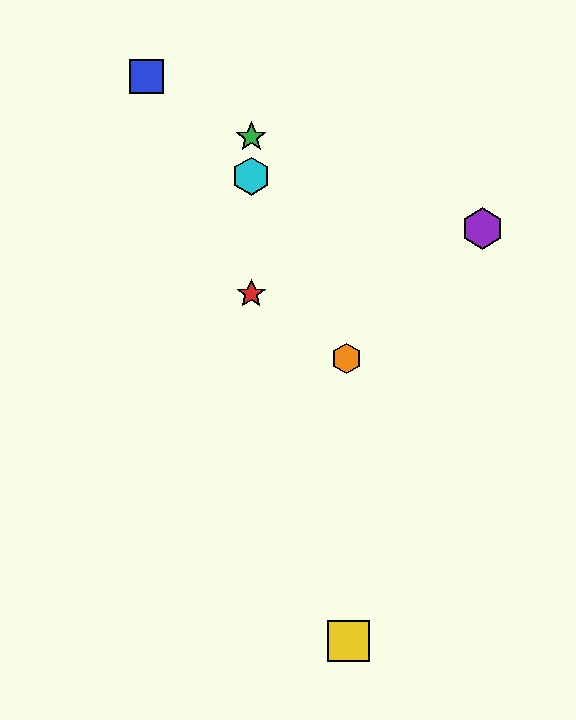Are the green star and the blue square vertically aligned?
No, the green star is at x≈251 and the blue square is at x≈146.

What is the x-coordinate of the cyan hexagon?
The cyan hexagon is at x≈251.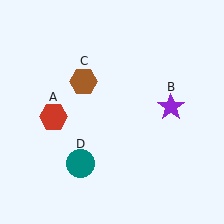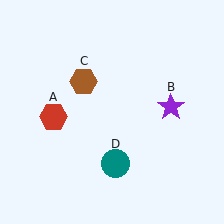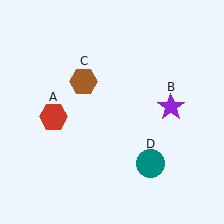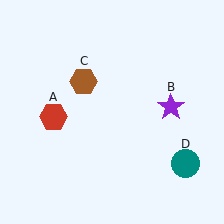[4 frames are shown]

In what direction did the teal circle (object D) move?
The teal circle (object D) moved right.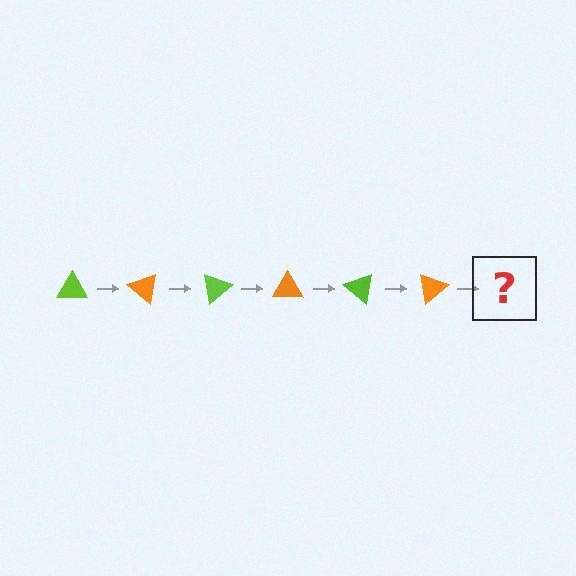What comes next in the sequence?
The next element should be a lime triangle, rotated 240 degrees from the start.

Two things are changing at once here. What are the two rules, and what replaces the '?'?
The two rules are that it rotates 40 degrees each step and the color cycles through lime and orange. The '?' should be a lime triangle, rotated 240 degrees from the start.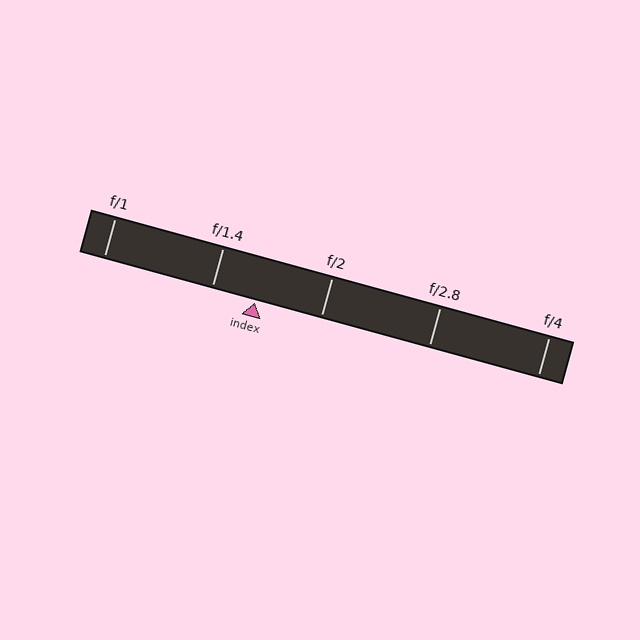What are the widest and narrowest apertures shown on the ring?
The widest aperture shown is f/1 and the narrowest is f/4.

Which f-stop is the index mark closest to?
The index mark is closest to f/1.4.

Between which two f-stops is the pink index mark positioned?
The index mark is between f/1.4 and f/2.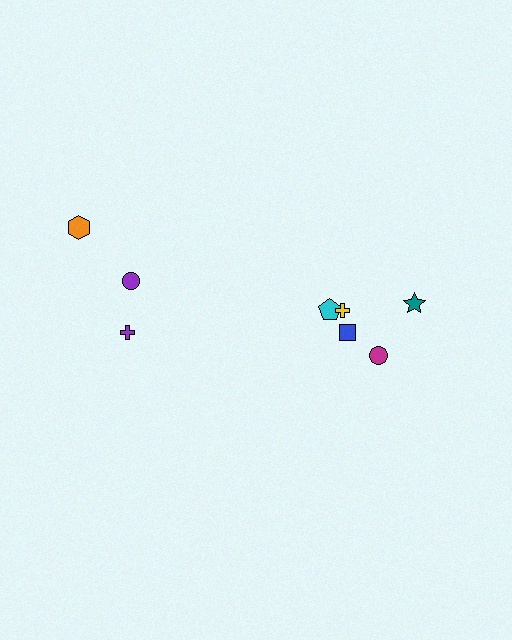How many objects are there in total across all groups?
There are 8 objects.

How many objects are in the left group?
There are 3 objects.